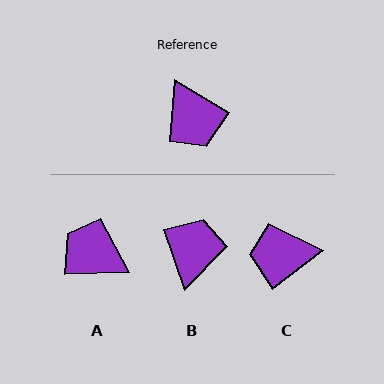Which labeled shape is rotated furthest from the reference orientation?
A, about 148 degrees away.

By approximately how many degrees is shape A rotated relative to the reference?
Approximately 148 degrees clockwise.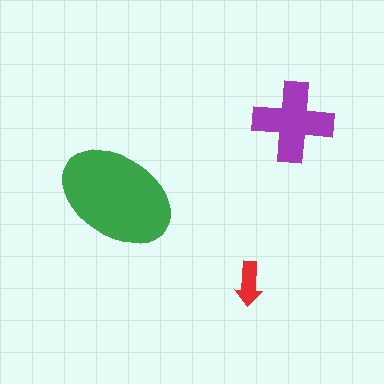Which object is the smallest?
The red arrow.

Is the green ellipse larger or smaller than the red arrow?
Larger.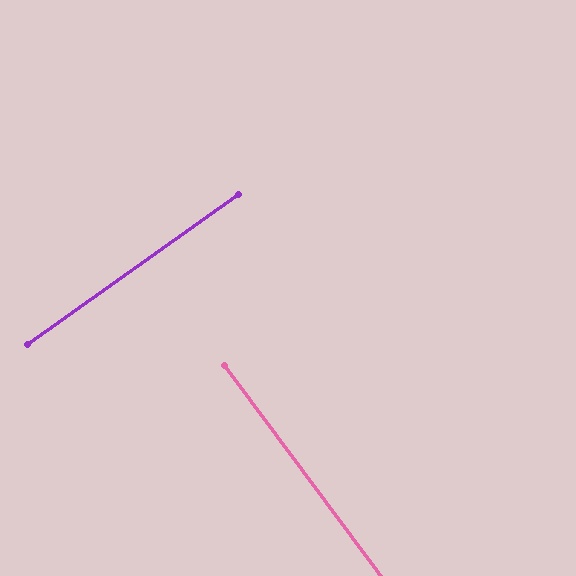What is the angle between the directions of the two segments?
Approximately 89 degrees.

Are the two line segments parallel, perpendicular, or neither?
Perpendicular — they meet at approximately 89°.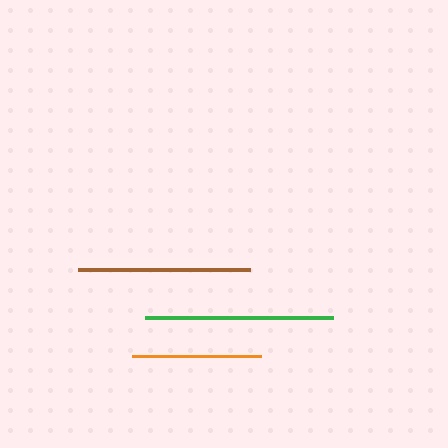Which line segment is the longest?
The green line is the longest at approximately 188 pixels.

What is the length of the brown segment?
The brown segment is approximately 171 pixels long.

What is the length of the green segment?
The green segment is approximately 188 pixels long.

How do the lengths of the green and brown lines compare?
The green and brown lines are approximately the same length.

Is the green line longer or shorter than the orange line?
The green line is longer than the orange line.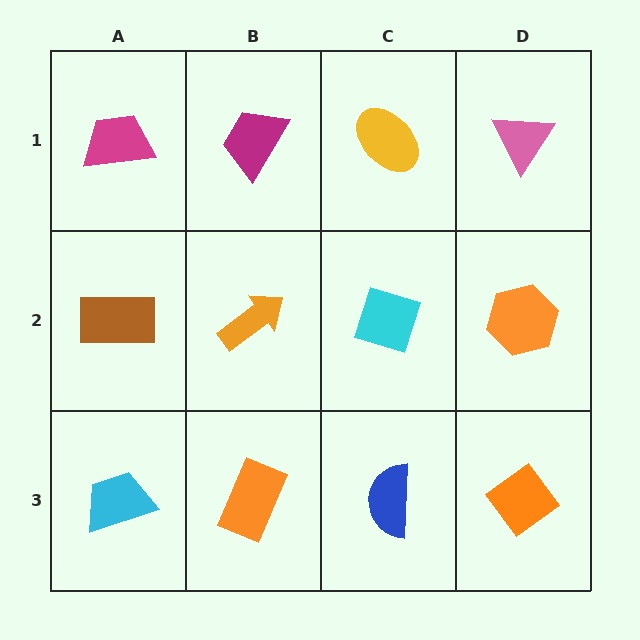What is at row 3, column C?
A blue semicircle.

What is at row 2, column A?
A brown rectangle.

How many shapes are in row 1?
4 shapes.